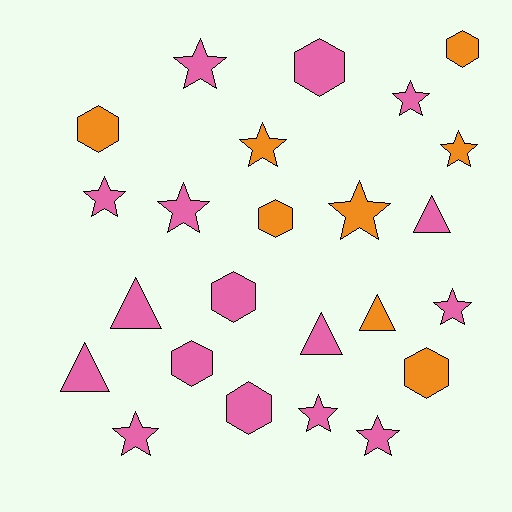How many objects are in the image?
There are 24 objects.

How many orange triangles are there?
There is 1 orange triangle.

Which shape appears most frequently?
Star, with 11 objects.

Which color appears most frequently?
Pink, with 16 objects.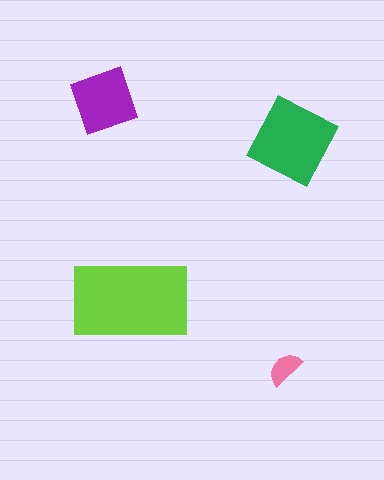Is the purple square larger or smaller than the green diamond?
Smaller.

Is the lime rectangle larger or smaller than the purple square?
Larger.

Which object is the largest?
The lime rectangle.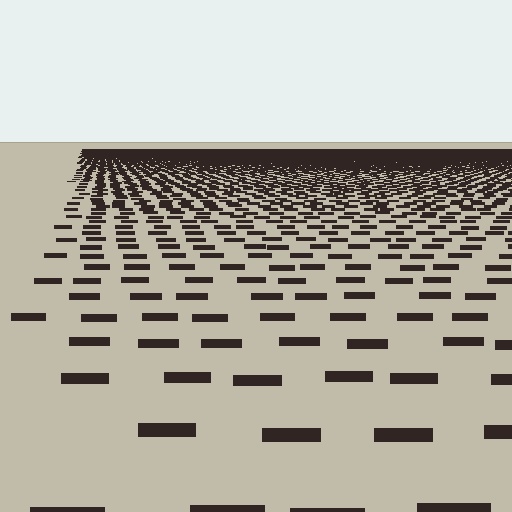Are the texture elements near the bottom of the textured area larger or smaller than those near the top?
Larger. Near the bottom, elements are closer to the viewer and appear at a bigger on-screen size.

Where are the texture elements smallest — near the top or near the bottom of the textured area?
Near the top.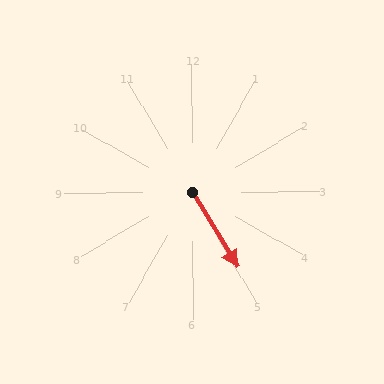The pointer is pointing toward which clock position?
Roughly 5 o'clock.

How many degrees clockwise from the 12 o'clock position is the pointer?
Approximately 149 degrees.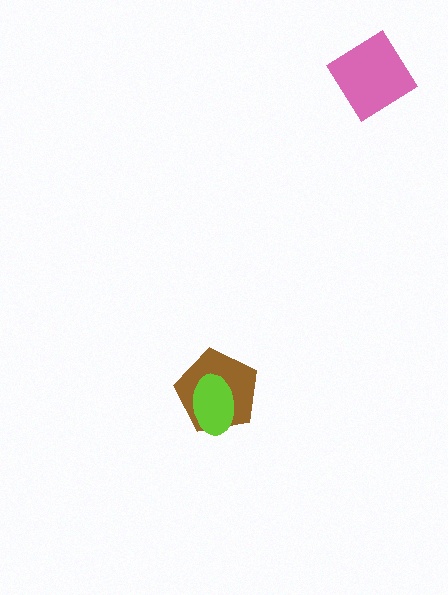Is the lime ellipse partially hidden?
No, no other shape covers it.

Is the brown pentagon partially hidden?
Yes, it is partially covered by another shape.